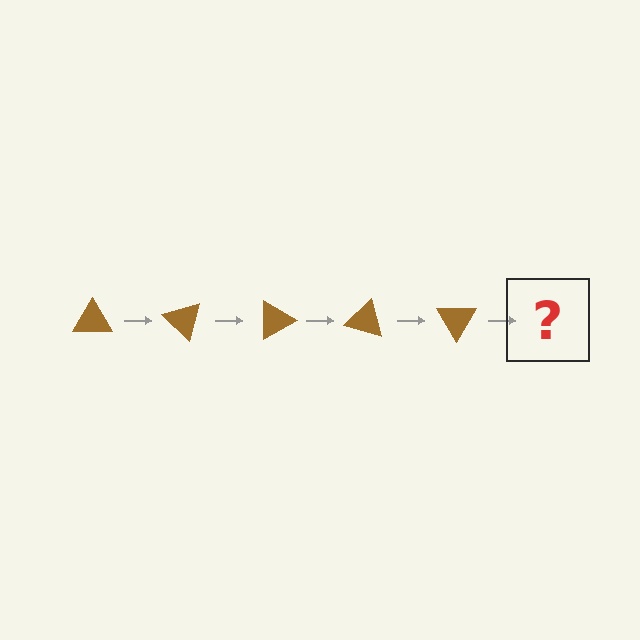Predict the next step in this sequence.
The next step is a brown triangle rotated 225 degrees.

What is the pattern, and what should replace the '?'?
The pattern is that the triangle rotates 45 degrees each step. The '?' should be a brown triangle rotated 225 degrees.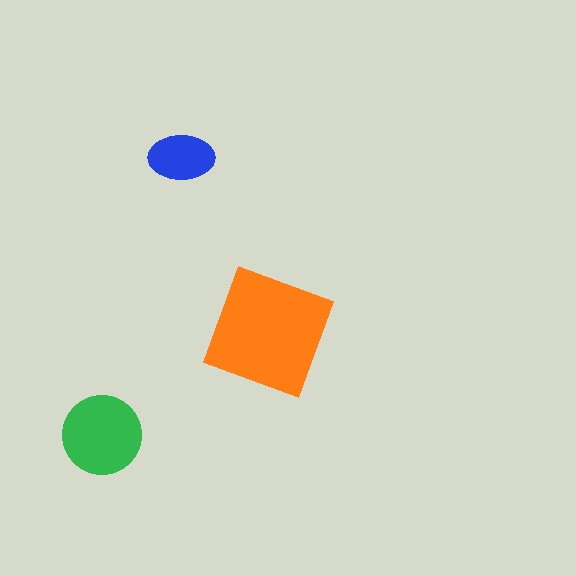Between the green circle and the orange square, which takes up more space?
The orange square.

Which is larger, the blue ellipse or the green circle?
The green circle.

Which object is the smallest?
The blue ellipse.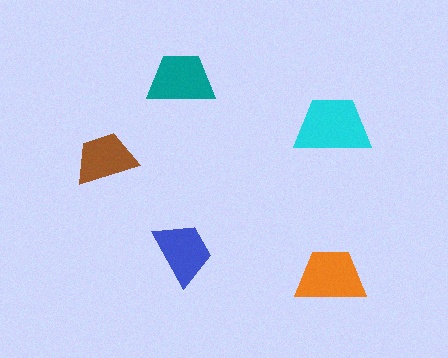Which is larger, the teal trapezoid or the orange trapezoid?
The orange one.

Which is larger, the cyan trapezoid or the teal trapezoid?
The cyan one.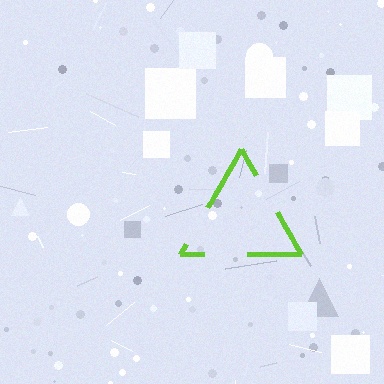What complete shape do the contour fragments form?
The contour fragments form a triangle.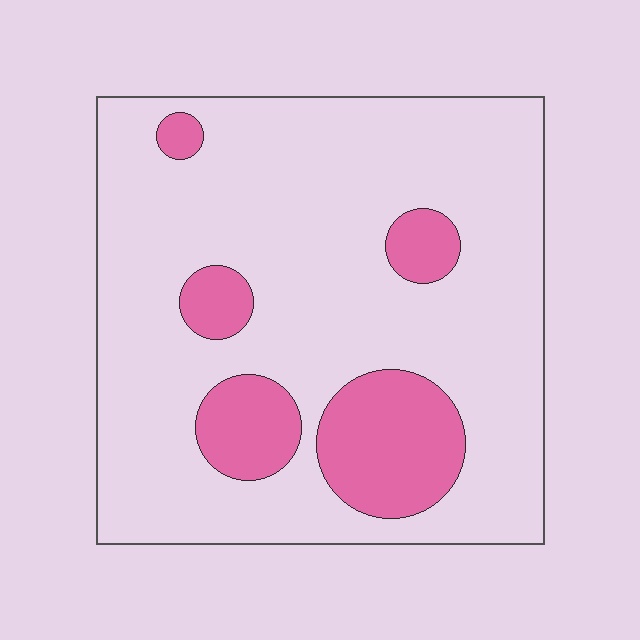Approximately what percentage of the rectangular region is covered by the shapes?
Approximately 20%.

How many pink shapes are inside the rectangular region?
5.